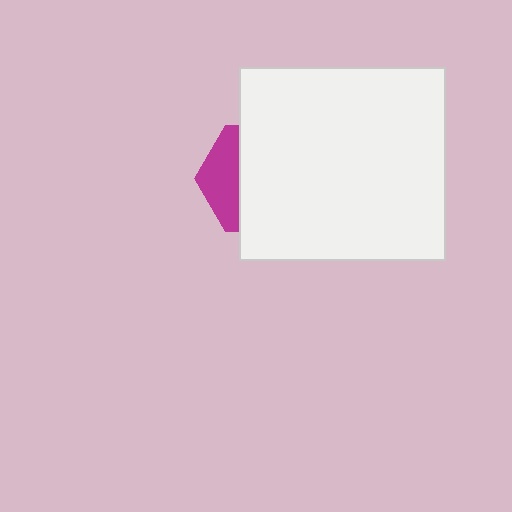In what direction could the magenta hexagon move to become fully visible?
The magenta hexagon could move left. That would shift it out from behind the white rectangle entirely.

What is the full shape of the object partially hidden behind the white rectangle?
The partially hidden object is a magenta hexagon.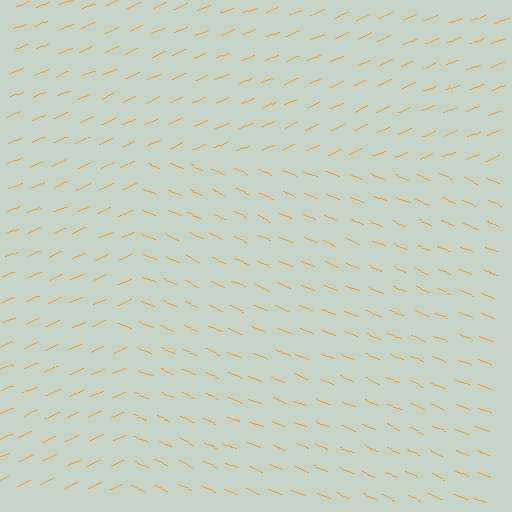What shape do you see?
I see a rectangle.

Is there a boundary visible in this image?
Yes, there is a texture boundary formed by a change in line orientation.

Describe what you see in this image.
The image is filled with small orange line segments. A rectangle region in the image has lines oriented differently from the surrounding lines, creating a visible texture boundary.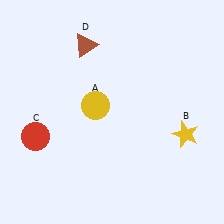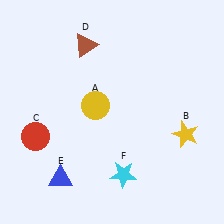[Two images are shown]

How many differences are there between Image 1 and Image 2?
There are 2 differences between the two images.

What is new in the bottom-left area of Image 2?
A blue triangle (E) was added in the bottom-left area of Image 2.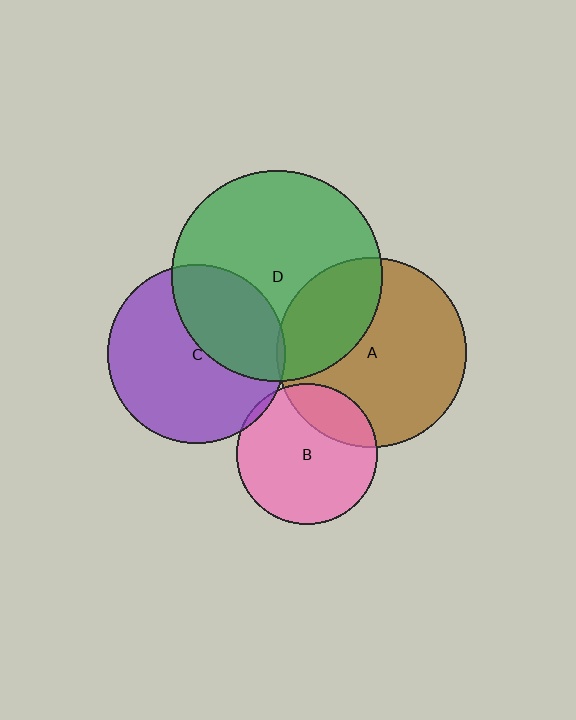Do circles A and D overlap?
Yes.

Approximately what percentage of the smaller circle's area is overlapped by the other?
Approximately 30%.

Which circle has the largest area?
Circle D (green).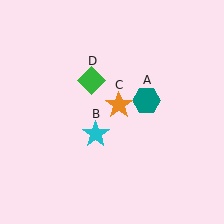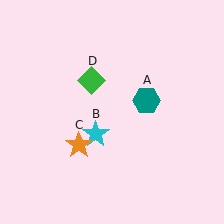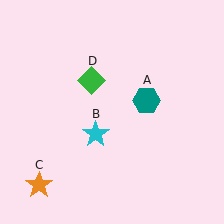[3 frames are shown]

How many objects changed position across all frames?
1 object changed position: orange star (object C).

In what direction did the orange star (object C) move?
The orange star (object C) moved down and to the left.